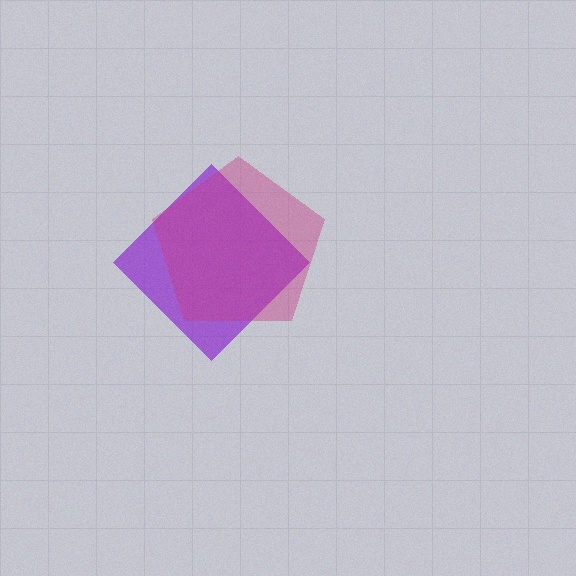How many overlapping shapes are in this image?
There are 2 overlapping shapes in the image.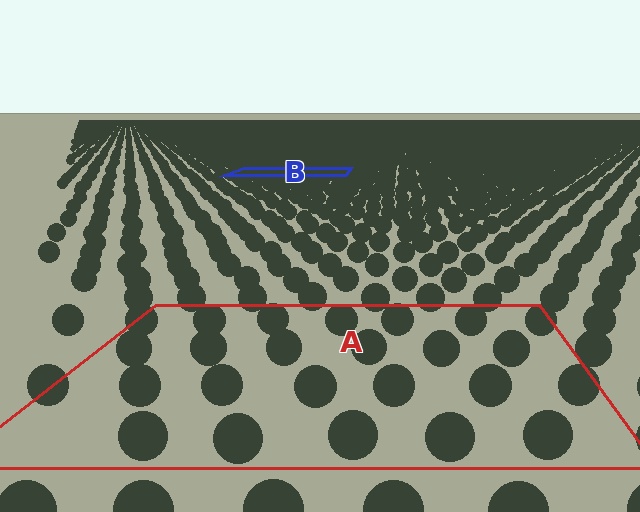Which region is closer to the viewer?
Region A is closer. The texture elements there are larger and more spread out.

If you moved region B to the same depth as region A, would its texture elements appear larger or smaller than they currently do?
They would appear larger. At a closer depth, the same texture elements are projected at a bigger on-screen size.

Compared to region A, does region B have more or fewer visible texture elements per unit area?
Region B has more texture elements per unit area — they are packed more densely because it is farther away.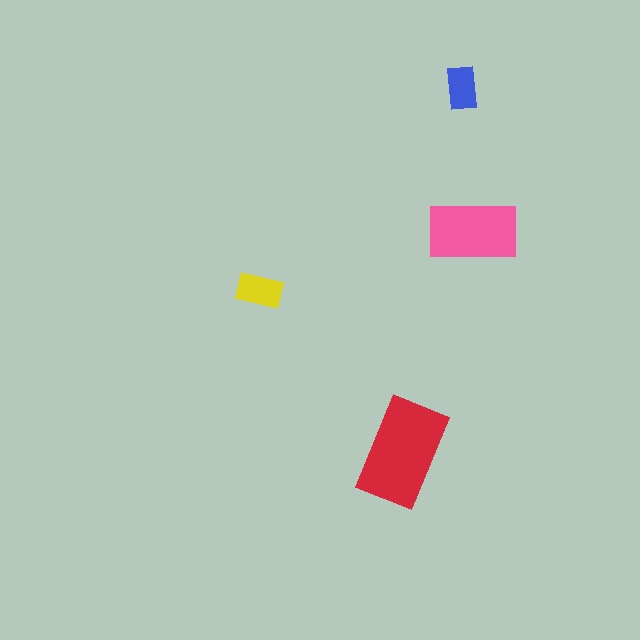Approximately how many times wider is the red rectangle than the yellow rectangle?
About 2.5 times wider.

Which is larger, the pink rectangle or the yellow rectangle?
The pink one.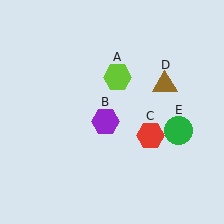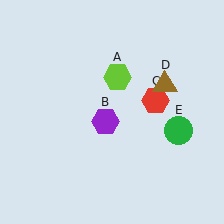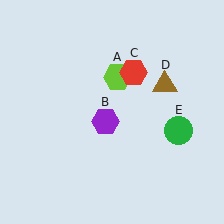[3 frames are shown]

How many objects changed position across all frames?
1 object changed position: red hexagon (object C).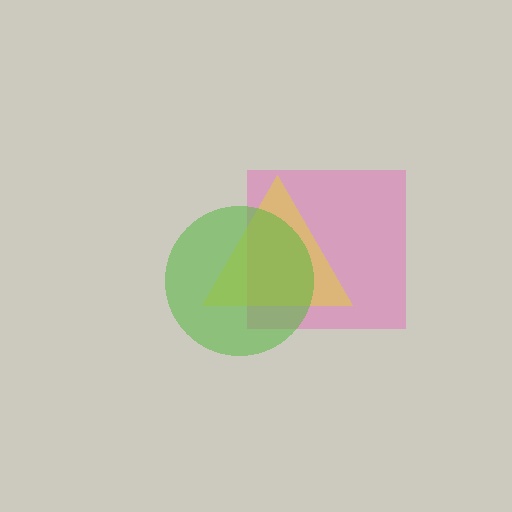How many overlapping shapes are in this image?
There are 3 overlapping shapes in the image.